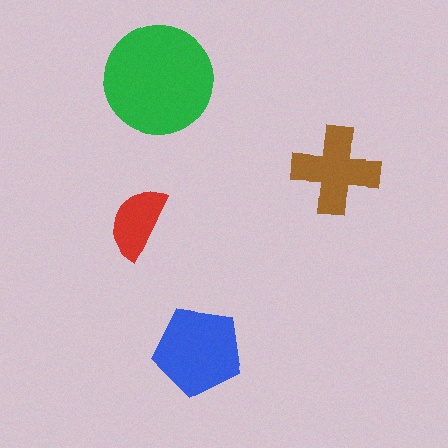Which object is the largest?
The green circle.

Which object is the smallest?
The red semicircle.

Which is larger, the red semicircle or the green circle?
The green circle.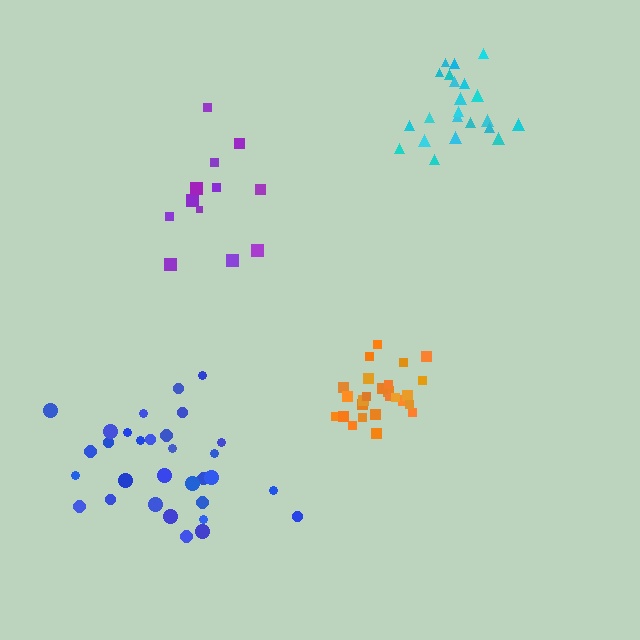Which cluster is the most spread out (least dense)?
Purple.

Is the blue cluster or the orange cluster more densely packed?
Orange.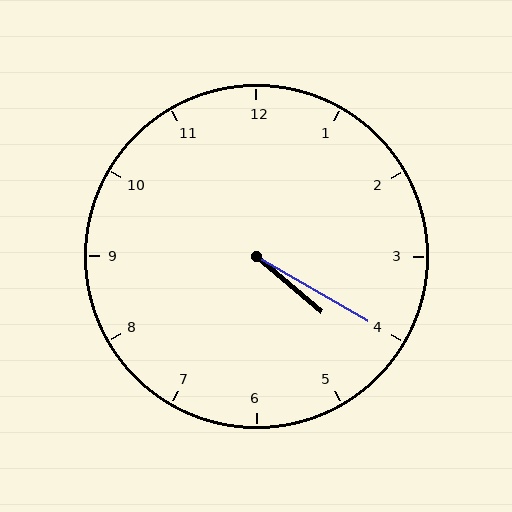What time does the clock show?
4:20.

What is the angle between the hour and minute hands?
Approximately 10 degrees.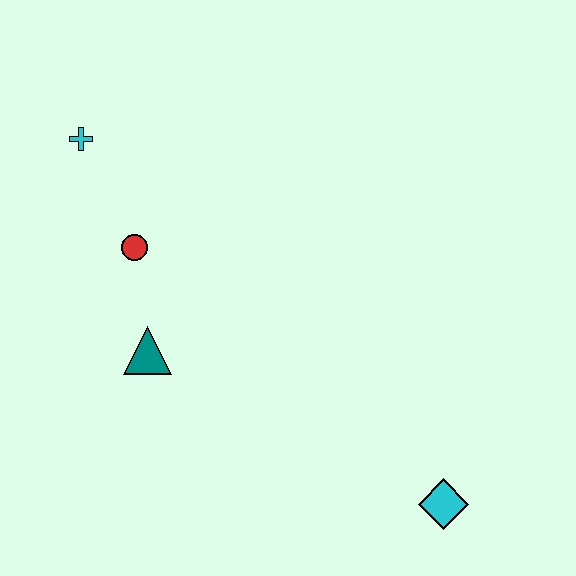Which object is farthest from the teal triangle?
The cyan diamond is farthest from the teal triangle.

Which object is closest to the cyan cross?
The red circle is closest to the cyan cross.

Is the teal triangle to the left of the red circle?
No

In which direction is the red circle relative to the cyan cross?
The red circle is below the cyan cross.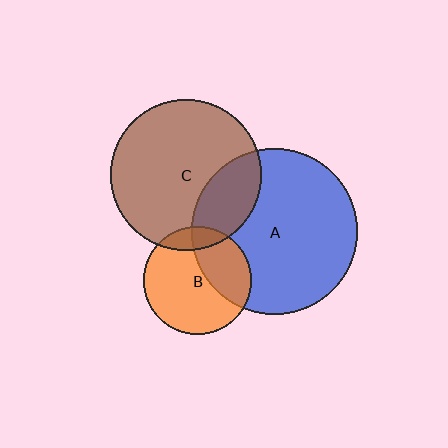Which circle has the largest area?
Circle A (blue).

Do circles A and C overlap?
Yes.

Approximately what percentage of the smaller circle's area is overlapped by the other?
Approximately 25%.